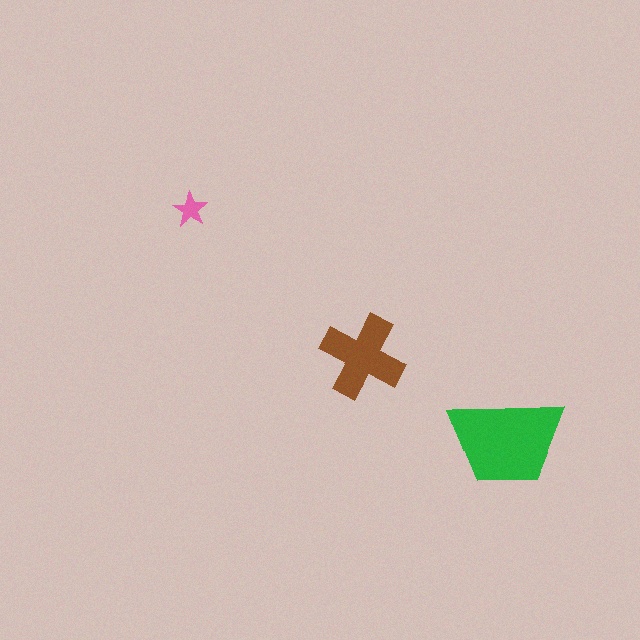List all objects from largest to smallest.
The green trapezoid, the brown cross, the pink star.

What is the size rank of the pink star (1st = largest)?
3rd.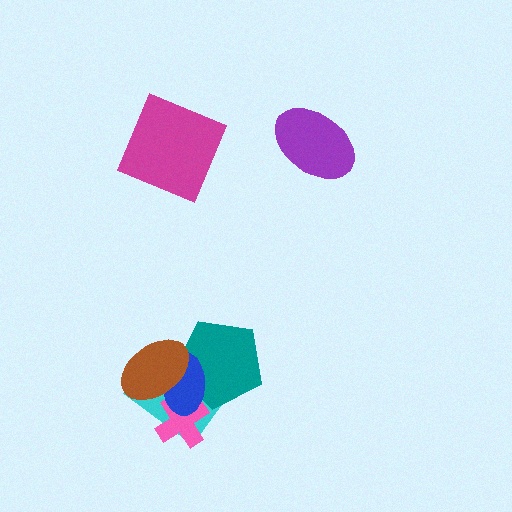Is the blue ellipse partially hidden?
Yes, it is partially covered by another shape.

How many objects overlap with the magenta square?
0 objects overlap with the magenta square.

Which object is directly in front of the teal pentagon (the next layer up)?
The blue ellipse is directly in front of the teal pentagon.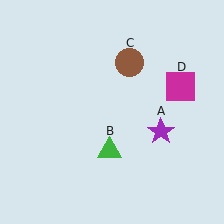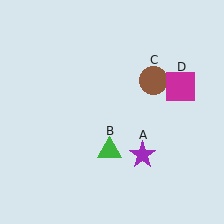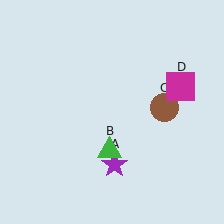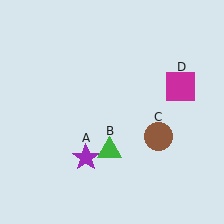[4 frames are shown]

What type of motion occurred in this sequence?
The purple star (object A), brown circle (object C) rotated clockwise around the center of the scene.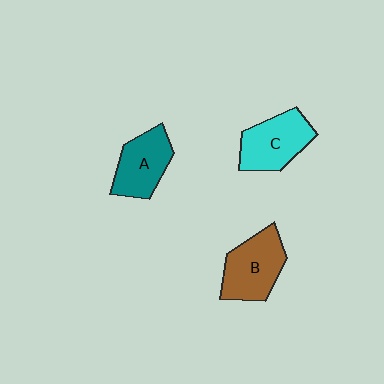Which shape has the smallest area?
Shape A (teal).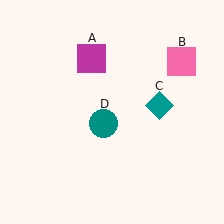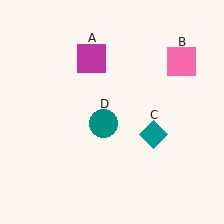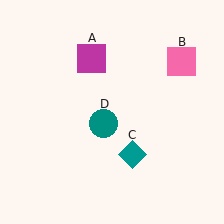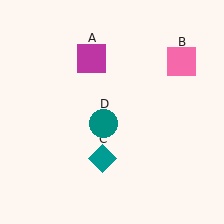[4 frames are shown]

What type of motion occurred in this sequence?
The teal diamond (object C) rotated clockwise around the center of the scene.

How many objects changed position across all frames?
1 object changed position: teal diamond (object C).